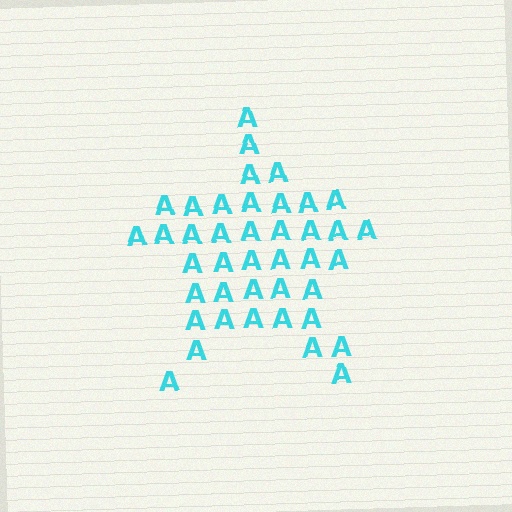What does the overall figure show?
The overall figure shows a star.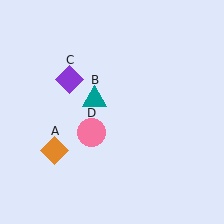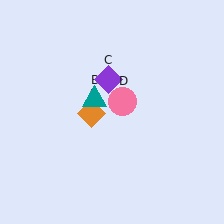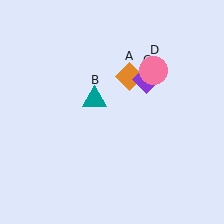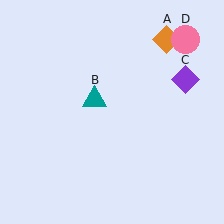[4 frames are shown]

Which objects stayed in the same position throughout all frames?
Teal triangle (object B) remained stationary.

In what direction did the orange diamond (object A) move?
The orange diamond (object A) moved up and to the right.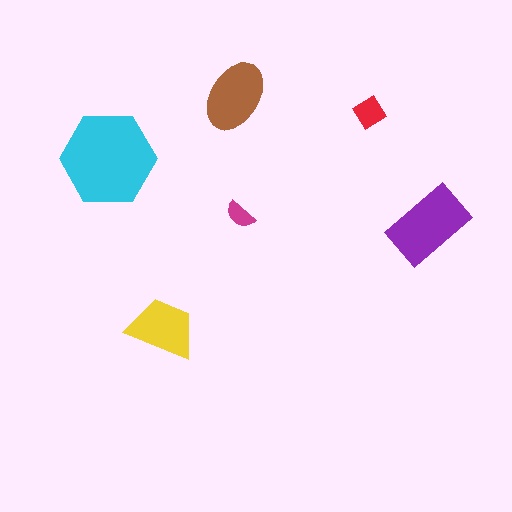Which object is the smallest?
The magenta semicircle.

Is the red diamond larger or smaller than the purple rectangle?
Smaller.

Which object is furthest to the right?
The purple rectangle is rightmost.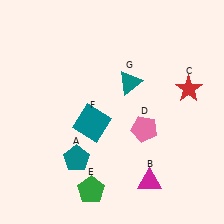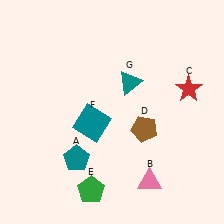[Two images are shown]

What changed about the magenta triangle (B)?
In Image 1, B is magenta. In Image 2, it changed to pink.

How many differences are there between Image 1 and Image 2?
There are 2 differences between the two images.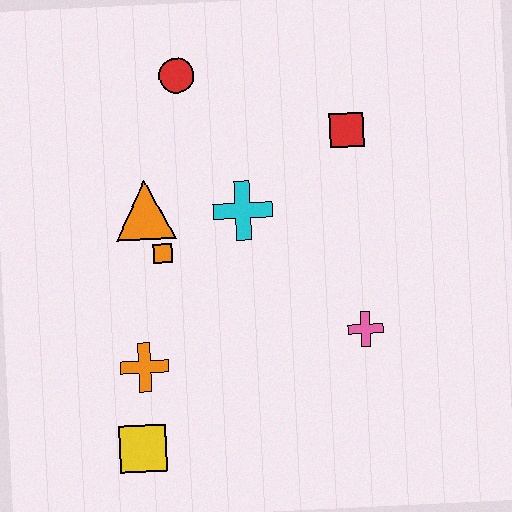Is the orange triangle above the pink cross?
Yes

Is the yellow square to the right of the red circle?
No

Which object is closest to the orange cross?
The yellow square is closest to the orange cross.